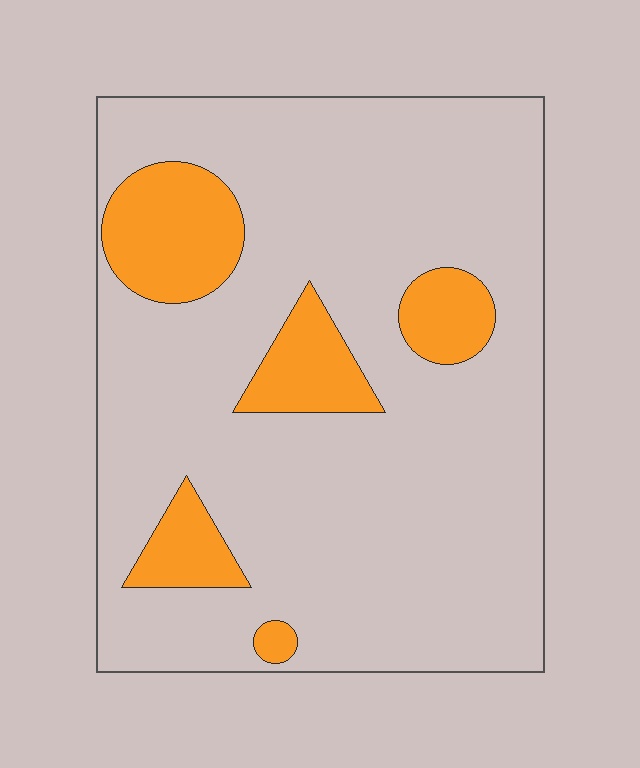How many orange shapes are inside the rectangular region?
5.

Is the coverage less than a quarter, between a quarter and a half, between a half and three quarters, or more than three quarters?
Less than a quarter.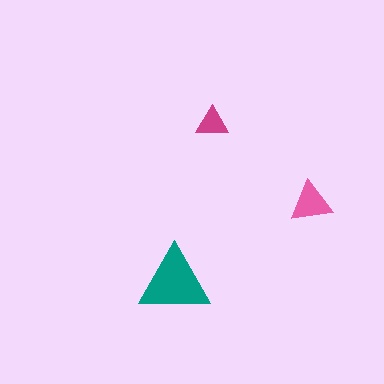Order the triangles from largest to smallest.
the teal one, the pink one, the magenta one.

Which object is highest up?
The magenta triangle is topmost.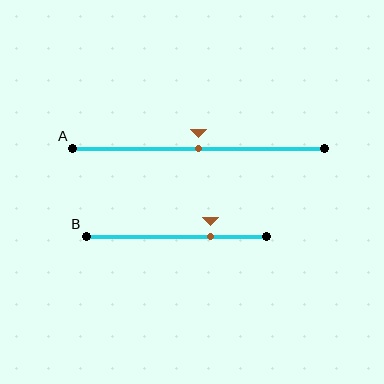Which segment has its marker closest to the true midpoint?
Segment A has its marker closest to the true midpoint.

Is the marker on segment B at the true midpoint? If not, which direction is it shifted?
No, the marker on segment B is shifted to the right by about 19% of the segment length.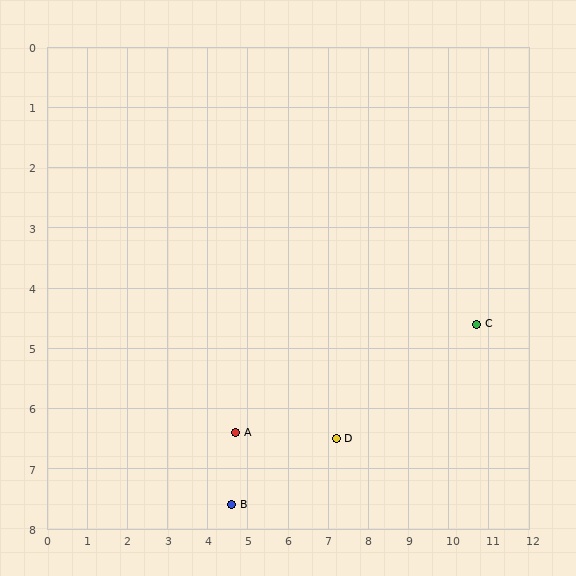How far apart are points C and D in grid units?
Points C and D are about 4.0 grid units apart.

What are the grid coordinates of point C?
Point C is at approximately (10.7, 4.6).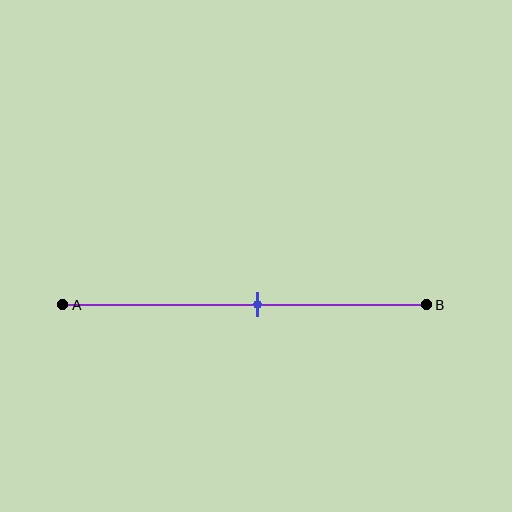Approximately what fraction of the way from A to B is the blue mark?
The blue mark is approximately 55% of the way from A to B.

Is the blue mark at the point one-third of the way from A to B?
No, the mark is at about 55% from A, not at the 33% one-third point.